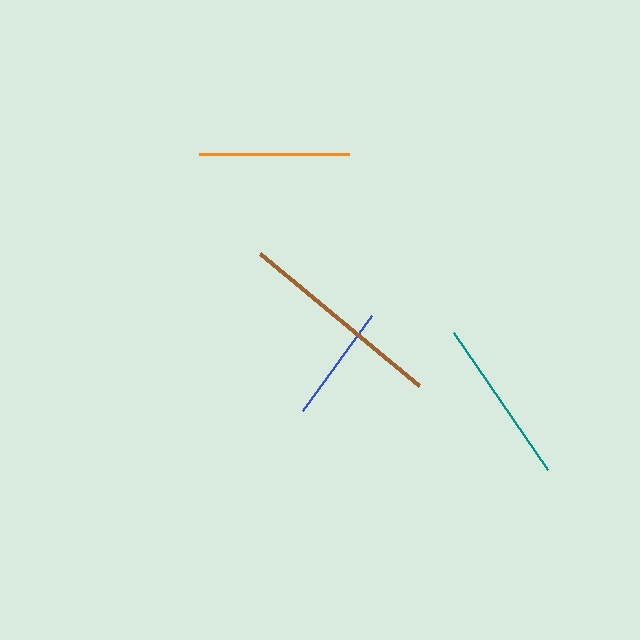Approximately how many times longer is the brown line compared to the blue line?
The brown line is approximately 1.8 times the length of the blue line.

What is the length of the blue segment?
The blue segment is approximately 117 pixels long.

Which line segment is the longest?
The brown line is the longest at approximately 206 pixels.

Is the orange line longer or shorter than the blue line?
The orange line is longer than the blue line.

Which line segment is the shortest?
The blue line is the shortest at approximately 117 pixels.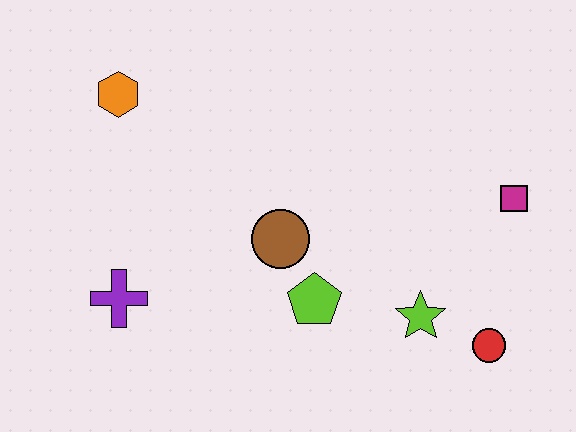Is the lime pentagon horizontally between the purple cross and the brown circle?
No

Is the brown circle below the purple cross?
No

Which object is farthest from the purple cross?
The magenta square is farthest from the purple cross.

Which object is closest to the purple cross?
The brown circle is closest to the purple cross.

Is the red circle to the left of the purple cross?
No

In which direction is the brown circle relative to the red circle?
The brown circle is to the left of the red circle.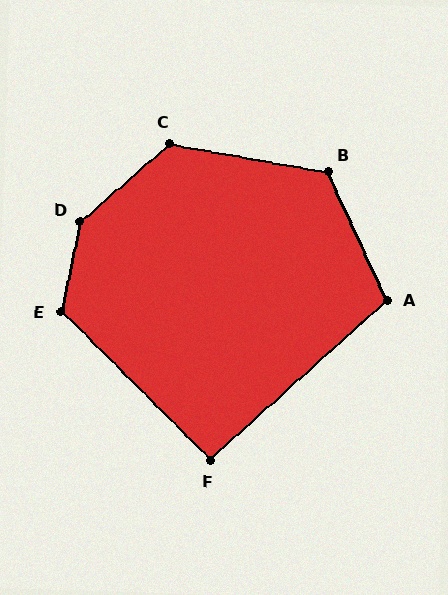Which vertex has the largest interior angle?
D, at approximately 142 degrees.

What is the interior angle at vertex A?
Approximately 108 degrees (obtuse).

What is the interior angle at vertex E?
Approximately 124 degrees (obtuse).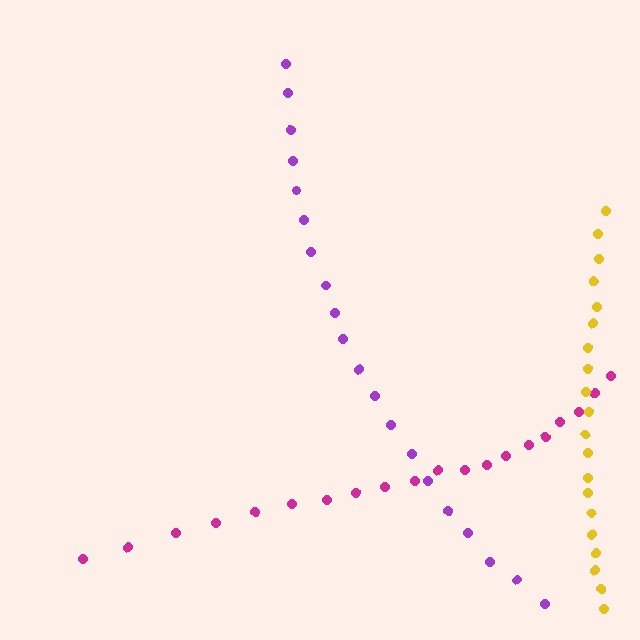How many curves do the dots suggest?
There are 3 distinct paths.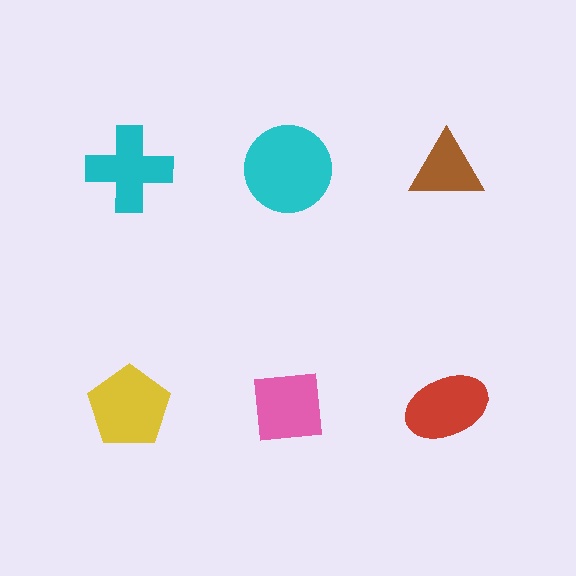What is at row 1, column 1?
A cyan cross.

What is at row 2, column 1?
A yellow pentagon.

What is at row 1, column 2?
A cyan circle.